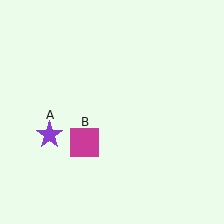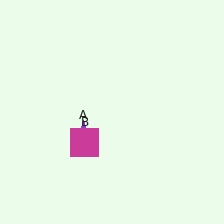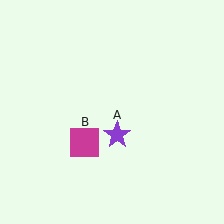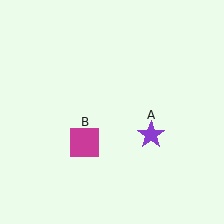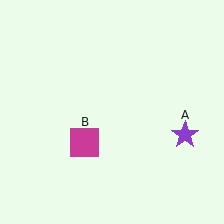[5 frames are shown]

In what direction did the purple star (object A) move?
The purple star (object A) moved right.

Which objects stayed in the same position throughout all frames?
Magenta square (object B) remained stationary.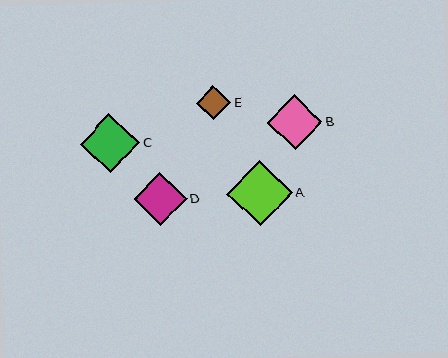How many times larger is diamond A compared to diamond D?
Diamond A is approximately 1.2 times the size of diamond D.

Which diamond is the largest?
Diamond A is the largest with a size of approximately 66 pixels.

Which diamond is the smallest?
Diamond E is the smallest with a size of approximately 35 pixels.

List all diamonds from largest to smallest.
From largest to smallest: A, C, B, D, E.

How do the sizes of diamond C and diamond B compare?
Diamond C and diamond B are approximately the same size.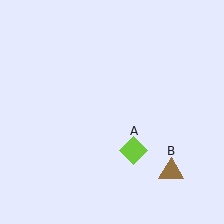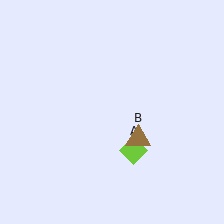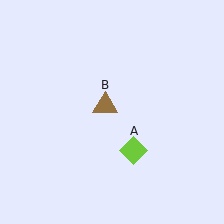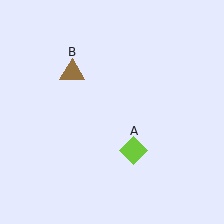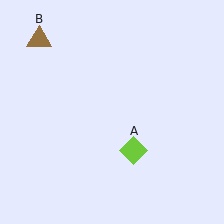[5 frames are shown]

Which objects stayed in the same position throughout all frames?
Lime diamond (object A) remained stationary.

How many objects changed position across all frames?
1 object changed position: brown triangle (object B).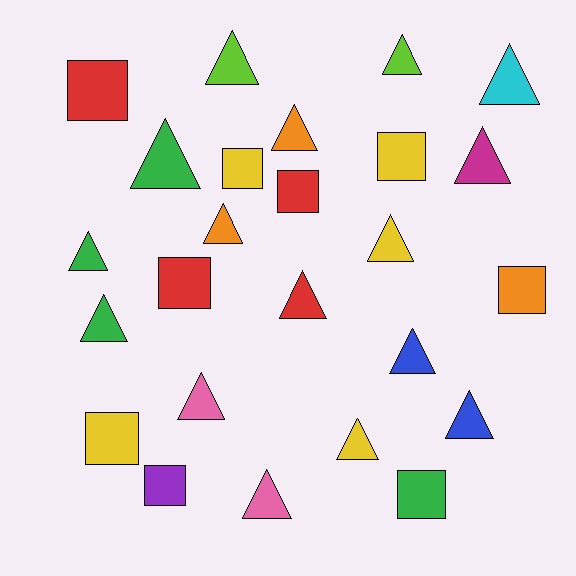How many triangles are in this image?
There are 16 triangles.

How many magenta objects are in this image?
There is 1 magenta object.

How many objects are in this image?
There are 25 objects.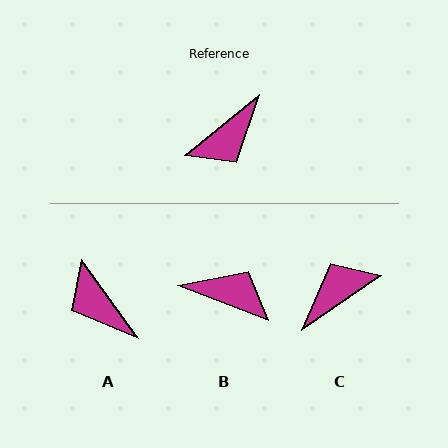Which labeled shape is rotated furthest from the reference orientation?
C, about 175 degrees away.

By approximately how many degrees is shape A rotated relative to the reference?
Approximately 93 degrees clockwise.